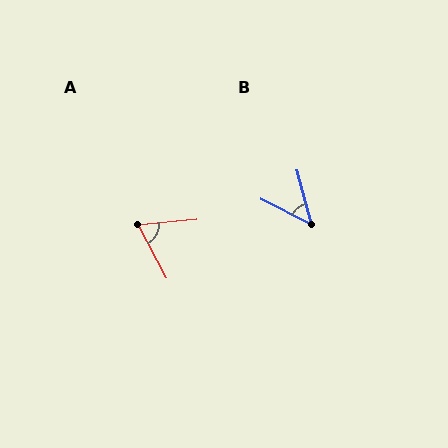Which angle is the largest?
A, at approximately 67 degrees.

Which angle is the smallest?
B, at approximately 48 degrees.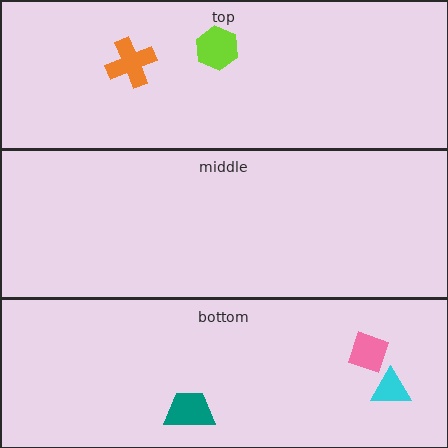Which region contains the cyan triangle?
The bottom region.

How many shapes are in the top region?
2.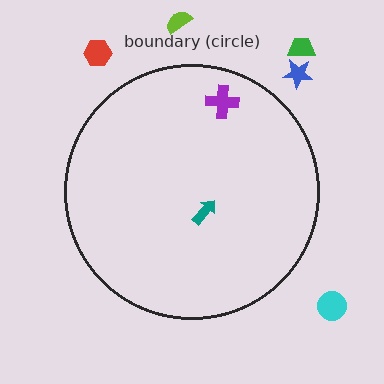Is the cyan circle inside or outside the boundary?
Outside.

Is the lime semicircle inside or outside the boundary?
Outside.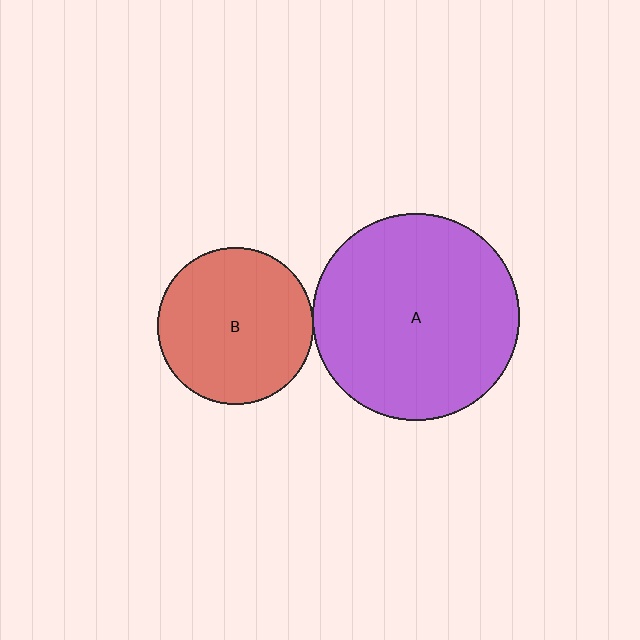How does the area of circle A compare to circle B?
Approximately 1.7 times.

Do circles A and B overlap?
Yes.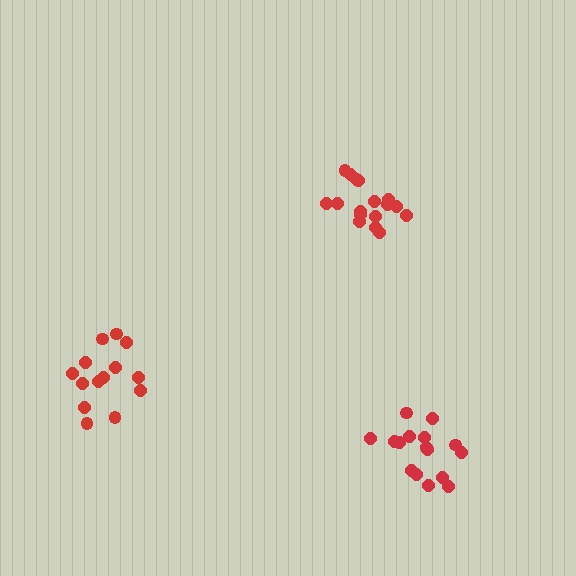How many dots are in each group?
Group 1: 14 dots, Group 2: 17 dots, Group 3: 16 dots (47 total).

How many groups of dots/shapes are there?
There are 3 groups.